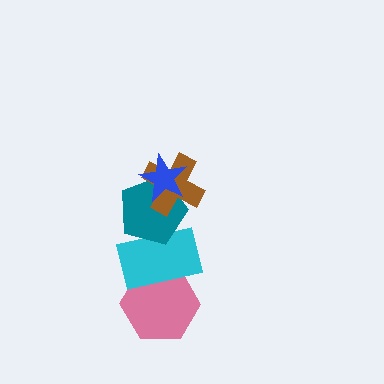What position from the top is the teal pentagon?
The teal pentagon is 3rd from the top.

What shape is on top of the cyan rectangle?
The teal pentagon is on top of the cyan rectangle.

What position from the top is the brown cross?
The brown cross is 2nd from the top.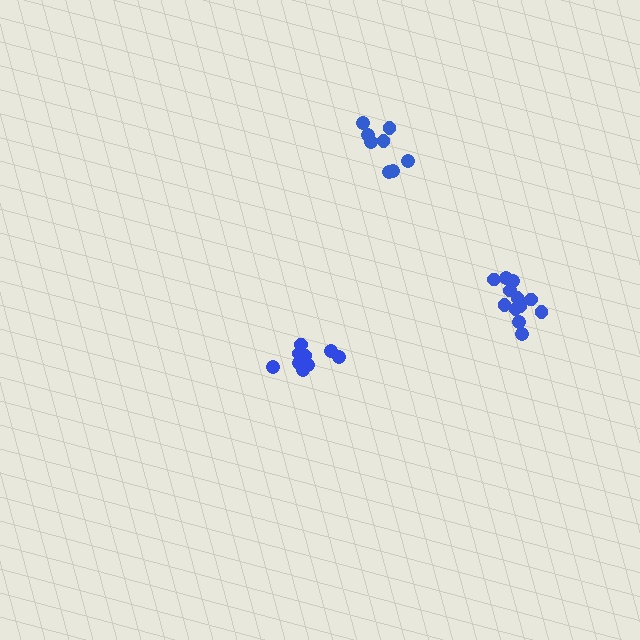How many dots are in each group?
Group 1: 8 dots, Group 2: 10 dots, Group 3: 12 dots (30 total).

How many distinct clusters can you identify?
There are 3 distinct clusters.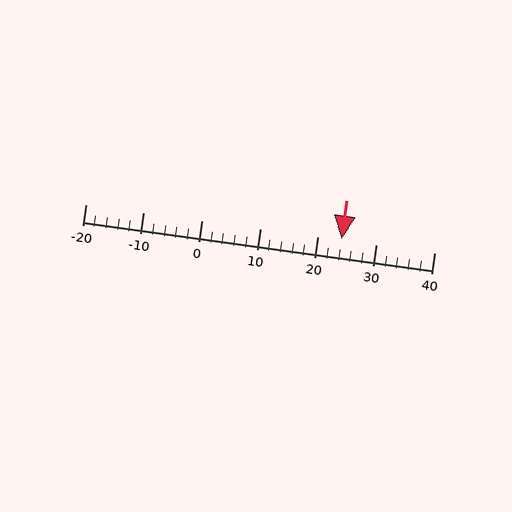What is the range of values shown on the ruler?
The ruler shows values from -20 to 40.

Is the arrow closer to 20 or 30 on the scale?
The arrow is closer to 20.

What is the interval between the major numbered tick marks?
The major tick marks are spaced 10 units apart.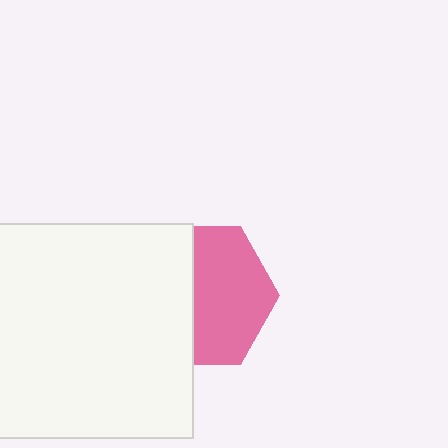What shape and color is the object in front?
The object in front is a white square.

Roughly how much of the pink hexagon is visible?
About half of it is visible (roughly 56%).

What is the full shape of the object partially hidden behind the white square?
The partially hidden object is a pink hexagon.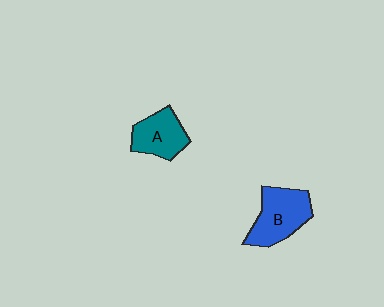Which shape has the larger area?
Shape B (blue).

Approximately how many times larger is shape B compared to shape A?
Approximately 1.3 times.